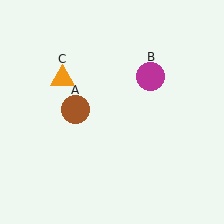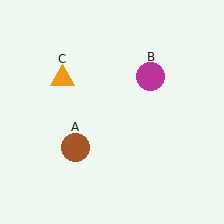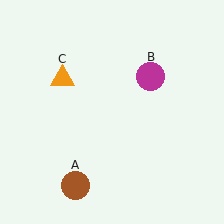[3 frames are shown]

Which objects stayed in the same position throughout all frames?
Magenta circle (object B) and orange triangle (object C) remained stationary.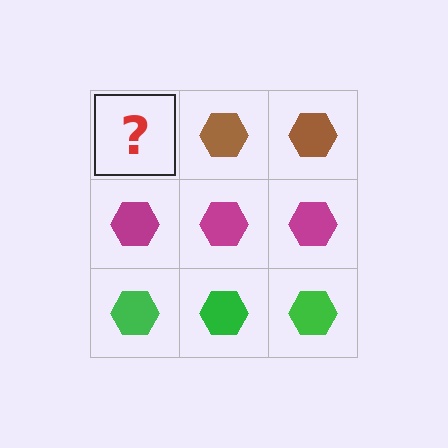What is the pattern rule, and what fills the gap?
The rule is that each row has a consistent color. The gap should be filled with a brown hexagon.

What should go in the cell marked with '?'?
The missing cell should contain a brown hexagon.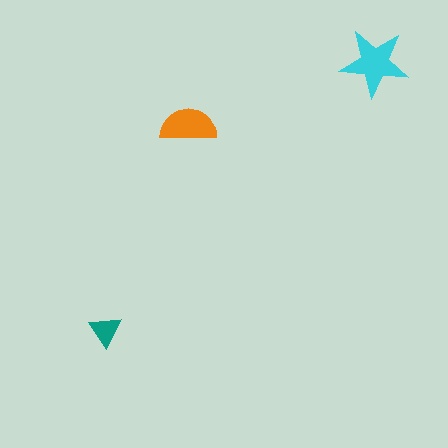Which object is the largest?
The cyan star.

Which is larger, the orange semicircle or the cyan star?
The cyan star.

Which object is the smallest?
The teal triangle.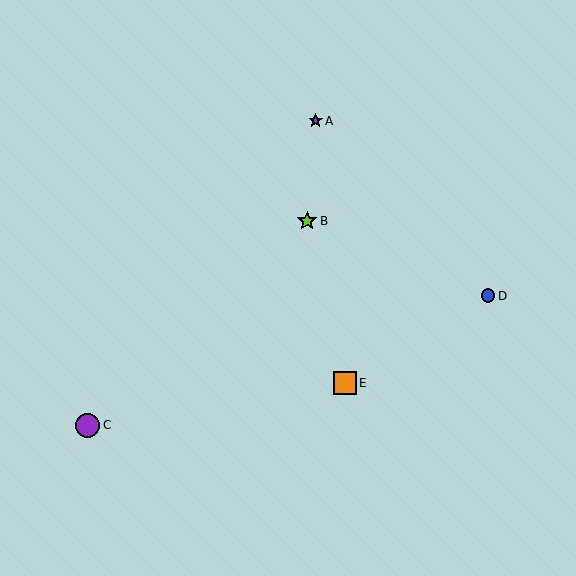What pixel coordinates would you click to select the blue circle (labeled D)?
Click at (488, 296) to select the blue circle D.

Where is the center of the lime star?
The center of the lime star is at (307, 221).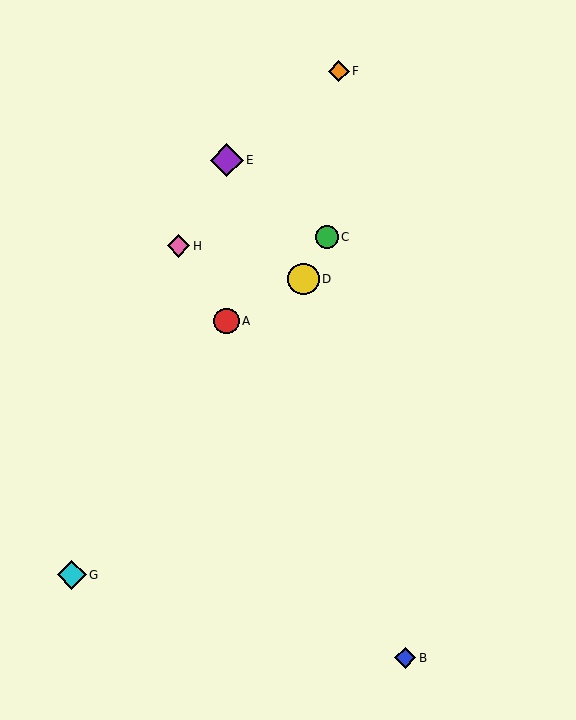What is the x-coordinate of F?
Object F is at x≈339.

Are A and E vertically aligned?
Yes, both are at x≈227.